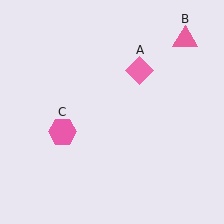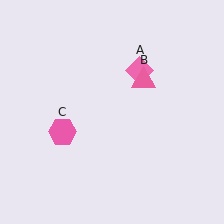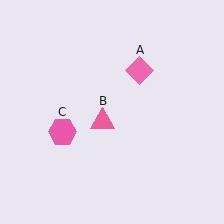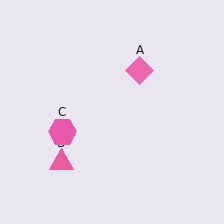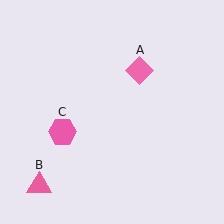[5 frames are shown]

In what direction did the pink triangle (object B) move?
The pink triangle (object B) moved down and to the left.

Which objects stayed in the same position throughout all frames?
Pink diamond (object A) and pink hexagon (object C) remained stationary.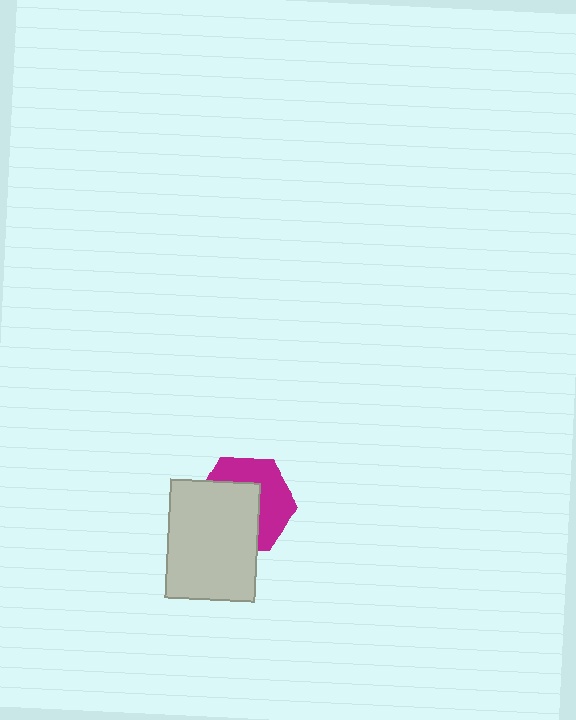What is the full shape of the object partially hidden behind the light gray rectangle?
The partially hidden object is a magenta hexagon.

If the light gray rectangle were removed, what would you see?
You would see the complete magenta hexagon.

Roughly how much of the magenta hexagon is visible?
About half of it is visible (roughly 46%).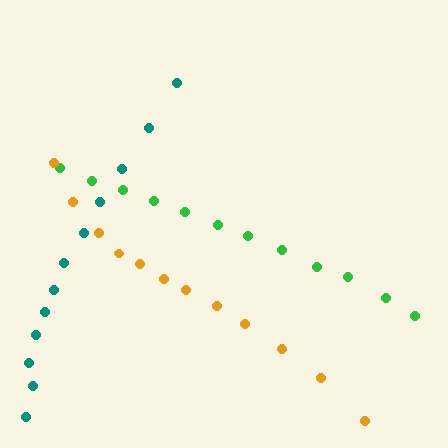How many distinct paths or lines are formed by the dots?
There are 3 distinct paths.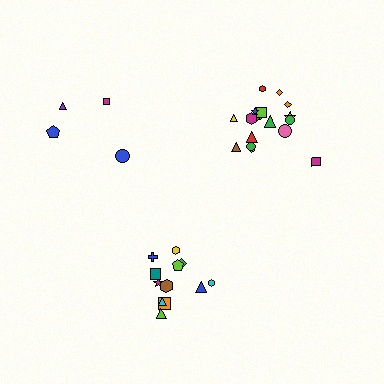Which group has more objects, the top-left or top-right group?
The top-right group.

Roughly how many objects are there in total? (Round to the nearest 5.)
Roughly 35 objects in total.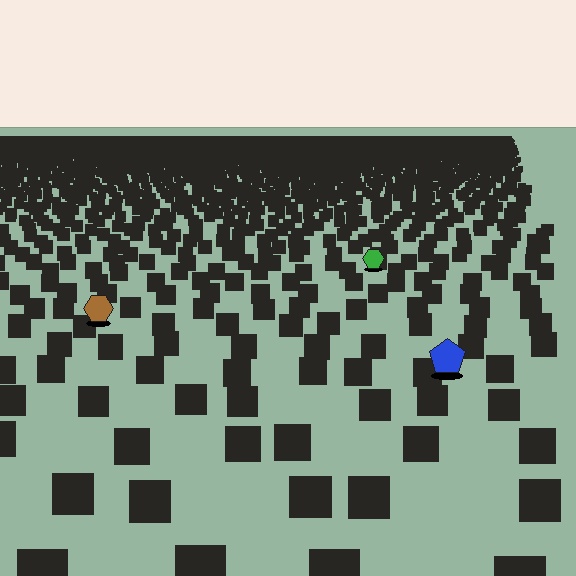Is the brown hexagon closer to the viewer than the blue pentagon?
No. The blue pentagon is closer — you can tell from the texture gradient: the ground texture is coarser near it.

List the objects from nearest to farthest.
From nearest to farthest: the blue pentagon, the brown hexagon, the green hexagon.